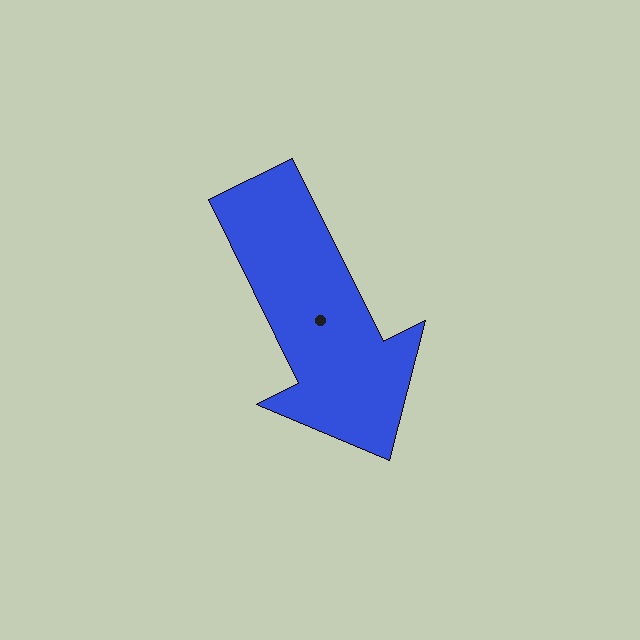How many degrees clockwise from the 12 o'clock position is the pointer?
Approximately 154 degrees.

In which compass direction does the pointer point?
Southeast.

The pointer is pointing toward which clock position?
Roughly 5 o'clock.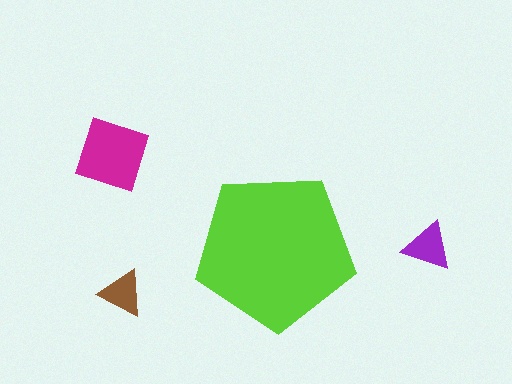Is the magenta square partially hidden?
No, the magenta square is fully visible.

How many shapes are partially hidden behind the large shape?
0 shapes are partially hidden.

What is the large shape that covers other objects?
A lime pentagon.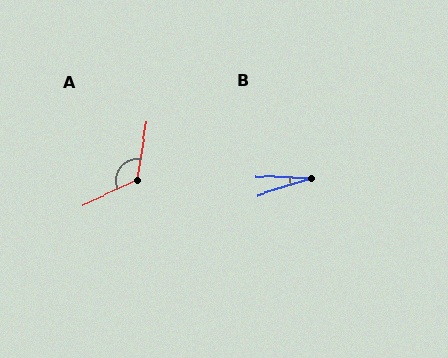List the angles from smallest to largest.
B (20°), A (124°).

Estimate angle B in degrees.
Approximately 20 degrees.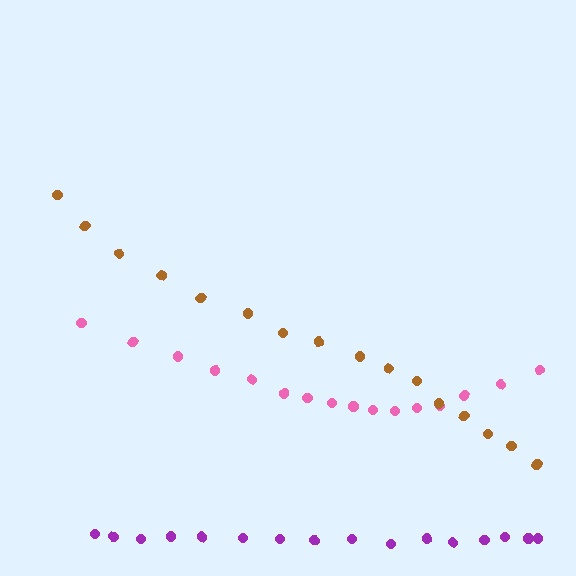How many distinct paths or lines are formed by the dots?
There are 3 distinct paths.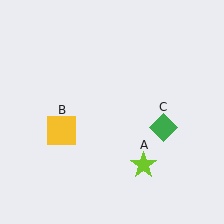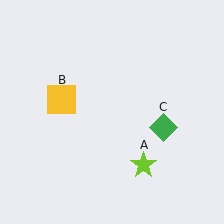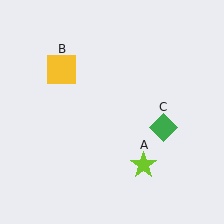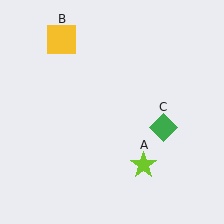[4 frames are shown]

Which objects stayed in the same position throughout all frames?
Lime star (object A) and green diamond (object C) remained stationary.